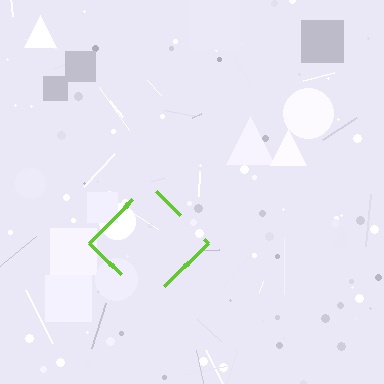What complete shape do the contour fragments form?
The contour fragments form a diamond.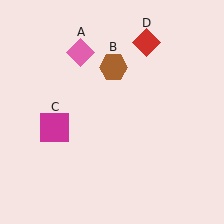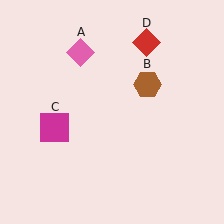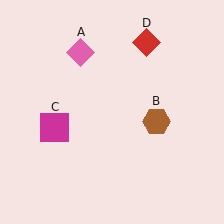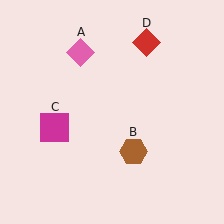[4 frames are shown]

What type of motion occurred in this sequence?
The brown hexagon (object B) rotated clockwise around the center of the scene.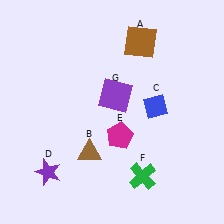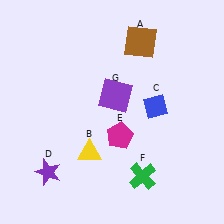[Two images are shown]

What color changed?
The triangle (B) changed from brown in Image 1 to yellow in Image 2.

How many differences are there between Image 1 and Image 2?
There is 1 difference between the two images.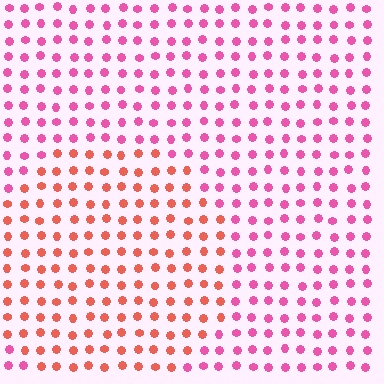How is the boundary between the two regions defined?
The boundary is defined purely by a slight shift in hue (about 41 degrees). Spacing, size, and orientation are identical on both sides.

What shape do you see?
I see a circle.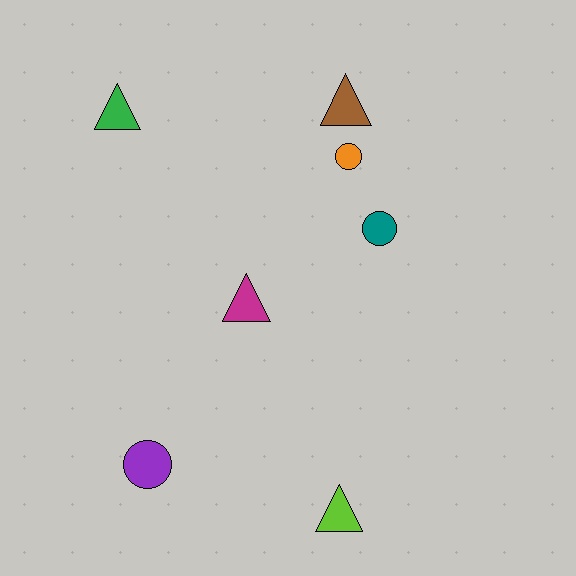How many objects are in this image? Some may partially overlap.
There are 7 objects.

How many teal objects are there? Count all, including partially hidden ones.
There is 1 teal object.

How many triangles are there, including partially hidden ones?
There are 4 triangles.